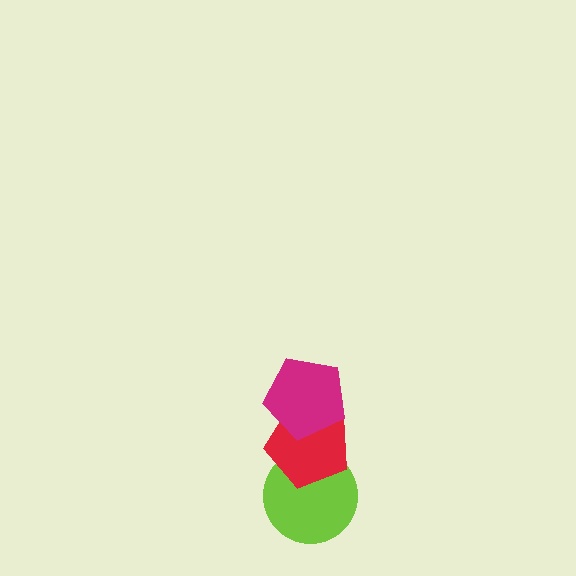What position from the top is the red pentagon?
The red pentagon is 2nd from the top.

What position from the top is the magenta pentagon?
The magenta pentagon is 1st from the top.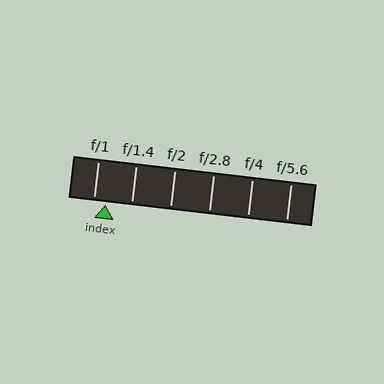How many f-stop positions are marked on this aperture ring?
There are 6 f-stop positions marked.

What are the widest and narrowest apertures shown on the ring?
The widest aperture shown is f/1 and the narrowest is f/5.6.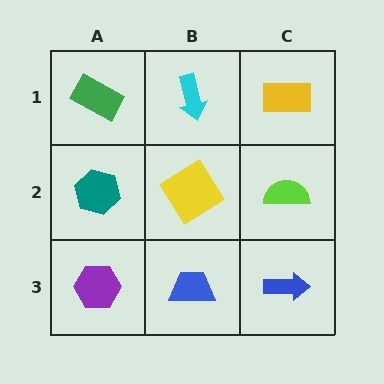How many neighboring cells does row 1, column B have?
3.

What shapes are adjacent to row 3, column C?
A lime semicircle (row 2, column C), a blue trapezoid (row 3, column B).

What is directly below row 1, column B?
A yellow diamond.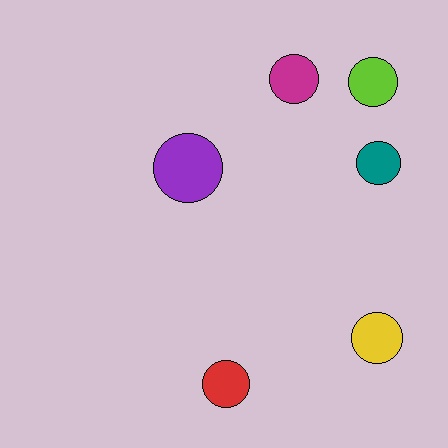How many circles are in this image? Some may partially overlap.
There are 6 circles.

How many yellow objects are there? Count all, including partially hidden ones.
There is 1 yellow object.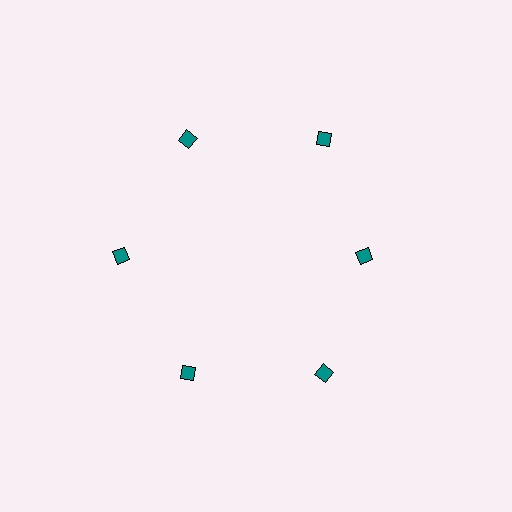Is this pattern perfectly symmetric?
No. The 6 teal diamonds are arranged in a ring, but one element near the 3 o'clock position is pulled inward toward the center, breaking the 6-fold rotational symmetry.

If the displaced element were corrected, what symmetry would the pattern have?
It would have 6-fold rotational symmetry — the pattern would map onto itself every 60 degrees.